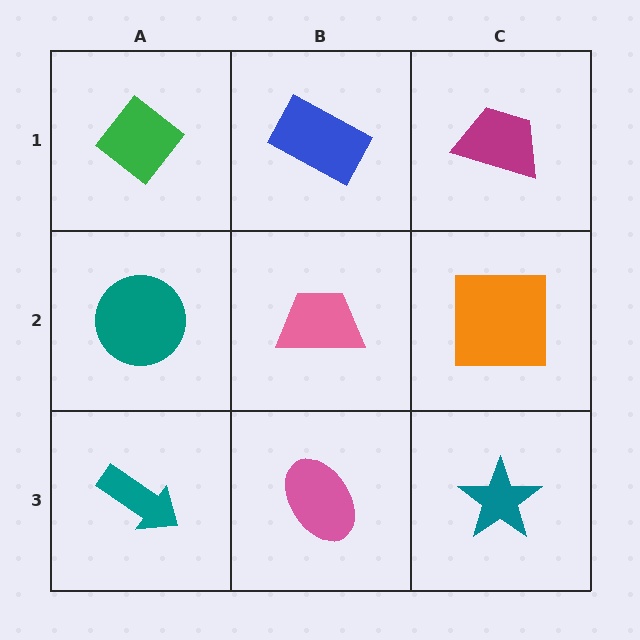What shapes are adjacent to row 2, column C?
A magenta trapezoid (row 1, column C), a teal star (row 3, column C), a pink trapezoid (row 2, column B).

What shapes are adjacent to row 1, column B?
A pink trapezoid (row 2, column B), a green diamond (row 1, column A), a magenta trapezoid (row 1, column C).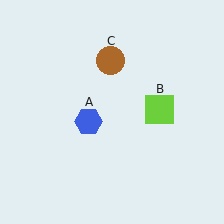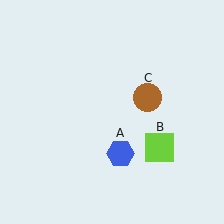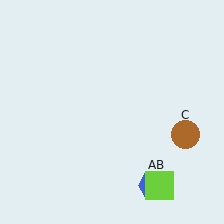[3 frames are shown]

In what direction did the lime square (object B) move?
The lime square (object B) moved down.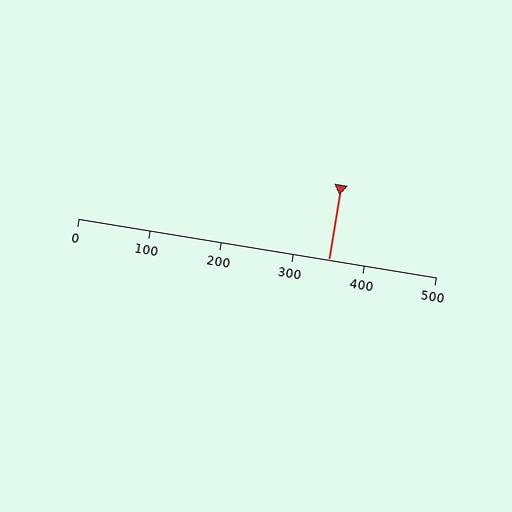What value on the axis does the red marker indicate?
The marker indicates approximately 350.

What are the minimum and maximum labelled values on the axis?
The axis runs from 0 to 500.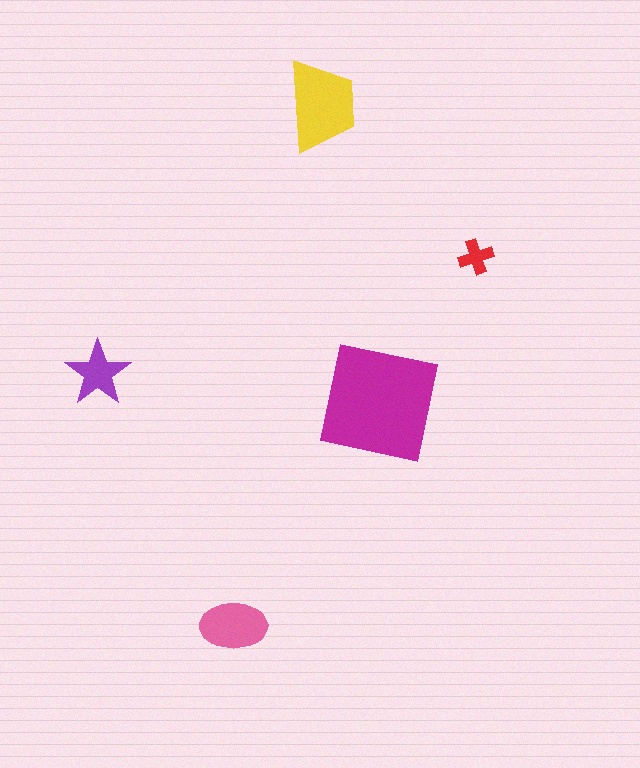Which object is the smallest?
The red cross.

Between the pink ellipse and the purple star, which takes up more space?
The pink ellipse.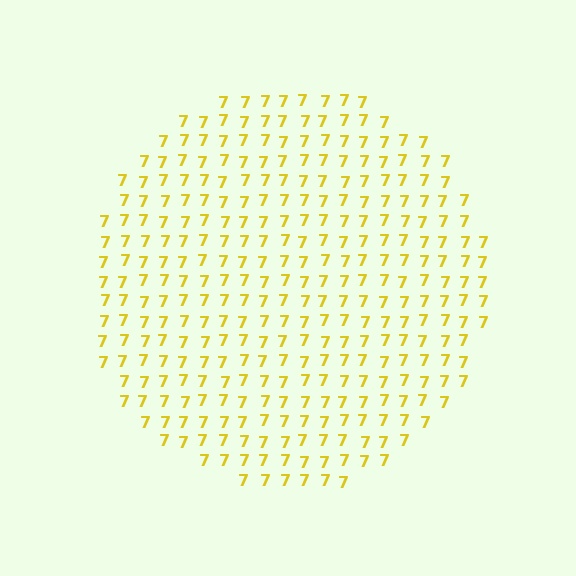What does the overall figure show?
The overall figure shows a circle.